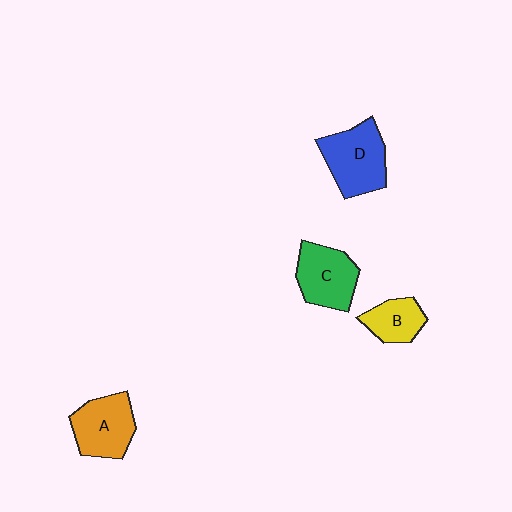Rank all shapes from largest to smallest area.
From largest to smallest: D (blue), A (orange), C (green), B (yellow).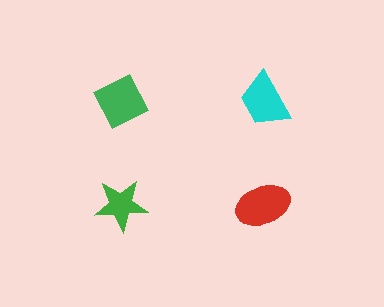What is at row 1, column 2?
A cyan trapezoid.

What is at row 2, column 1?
A green star.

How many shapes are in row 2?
2 shapes.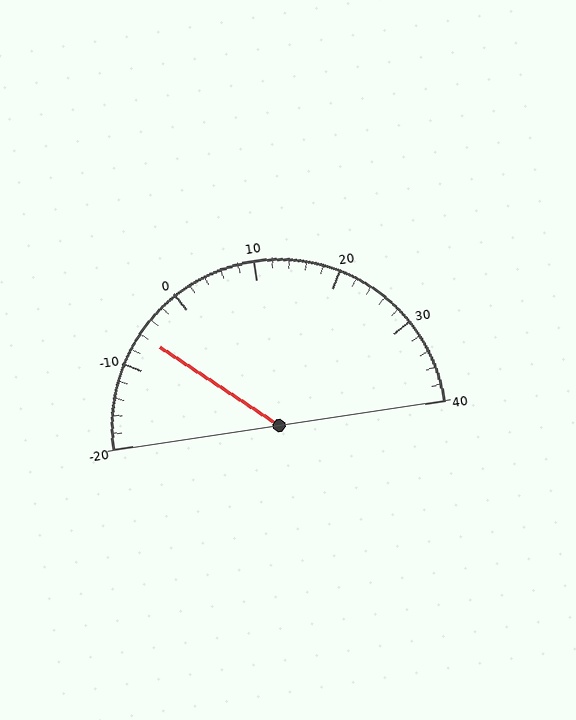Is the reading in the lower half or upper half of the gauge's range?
The reading is in the lower half of the range (-20 to 40).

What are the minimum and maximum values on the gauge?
The gauge ranges from -20 to 40.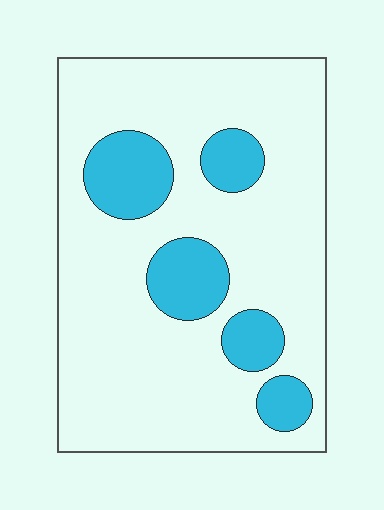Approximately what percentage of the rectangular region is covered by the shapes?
Approximately 20%.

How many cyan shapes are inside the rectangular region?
5.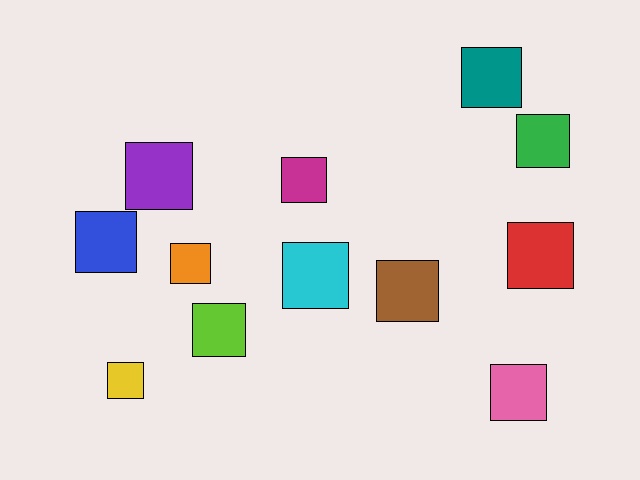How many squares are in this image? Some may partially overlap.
There are 12 squares.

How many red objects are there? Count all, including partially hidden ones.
There is 1 red object.